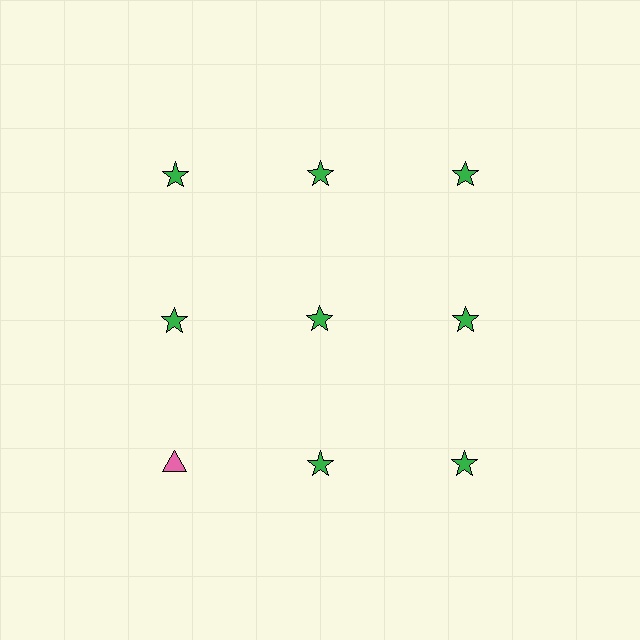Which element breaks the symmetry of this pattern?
The pink triangle in the third row, leftmost column breaks the symmetry. All other shapes are green stars.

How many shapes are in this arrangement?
There are 9 shapes arranged in a grid pattern.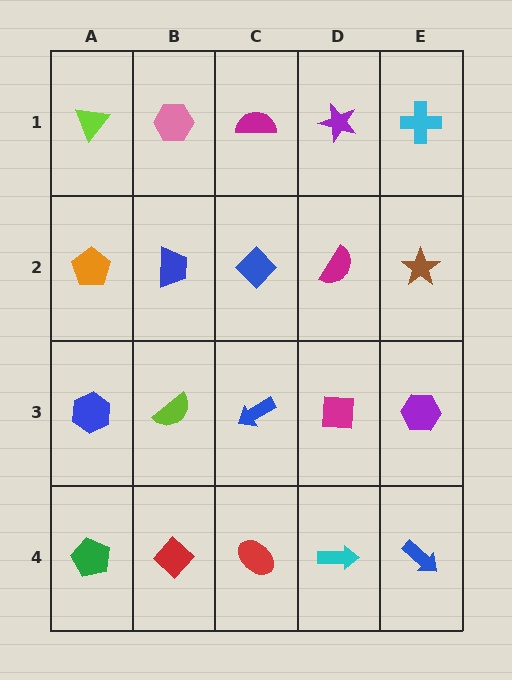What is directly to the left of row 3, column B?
A blue hexagon.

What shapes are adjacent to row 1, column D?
A magenta semicircle (row 2, column D), a magenta semicircle (row 1, column C), a cyan cross (row 1, column E).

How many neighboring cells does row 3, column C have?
4.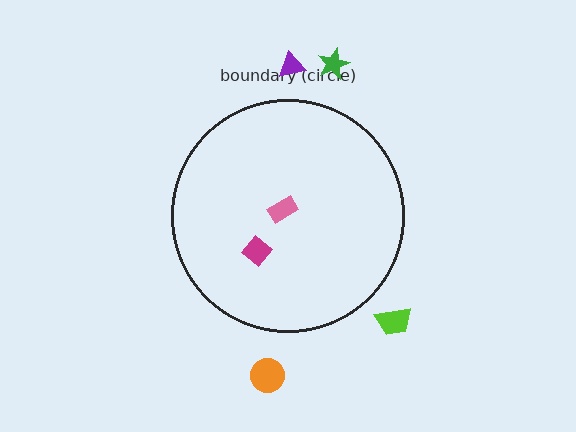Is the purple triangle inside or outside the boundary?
Outside.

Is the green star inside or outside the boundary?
Outside.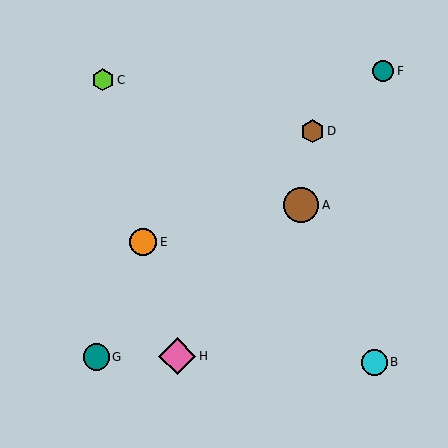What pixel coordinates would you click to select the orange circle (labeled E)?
Click at (143, 242) to select the orange circle E.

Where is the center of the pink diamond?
The center of the pink diamond is at (177, 356).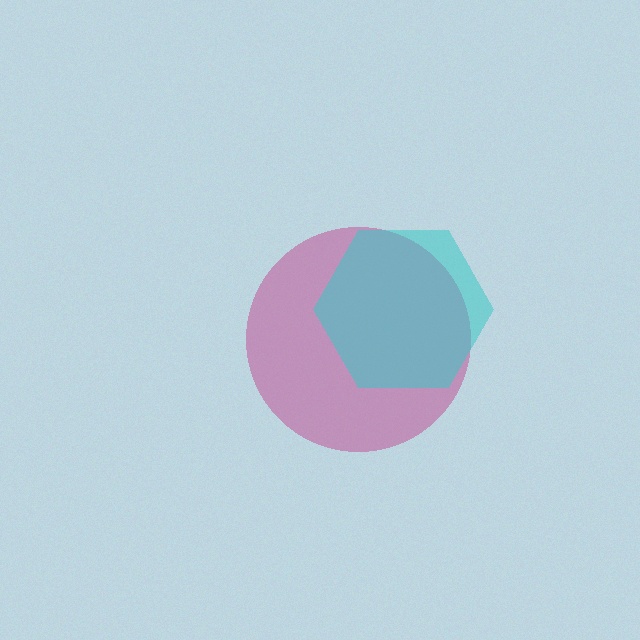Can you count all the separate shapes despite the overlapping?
Yes, there are 2 separate shapes.